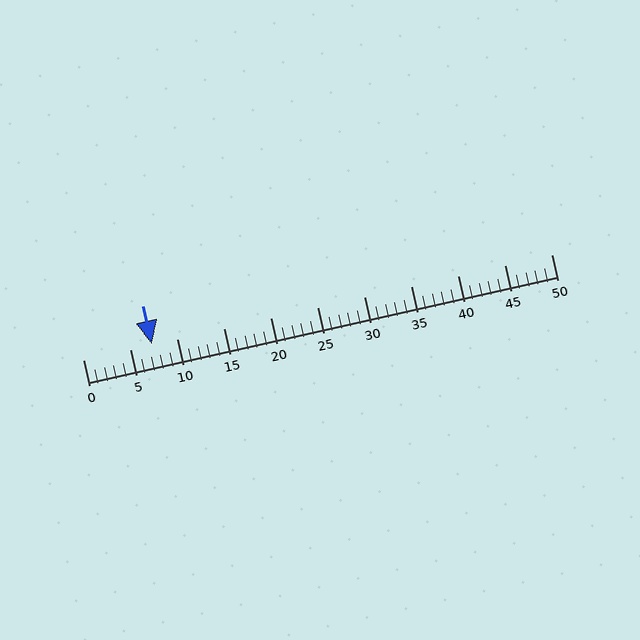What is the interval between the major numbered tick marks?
The major tick marks are spaced 5 units apart.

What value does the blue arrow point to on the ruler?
The blue arrow points to approximately 7.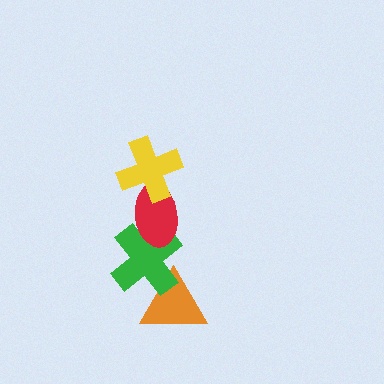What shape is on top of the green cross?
The red ellipse is on top of the green cross.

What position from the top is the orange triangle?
The orange triangle is 4th from the top.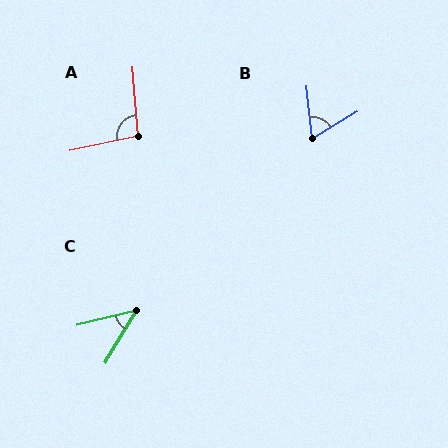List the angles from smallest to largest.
C (45°), B (64°), A (97°).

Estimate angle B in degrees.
Approximately 64 degrees.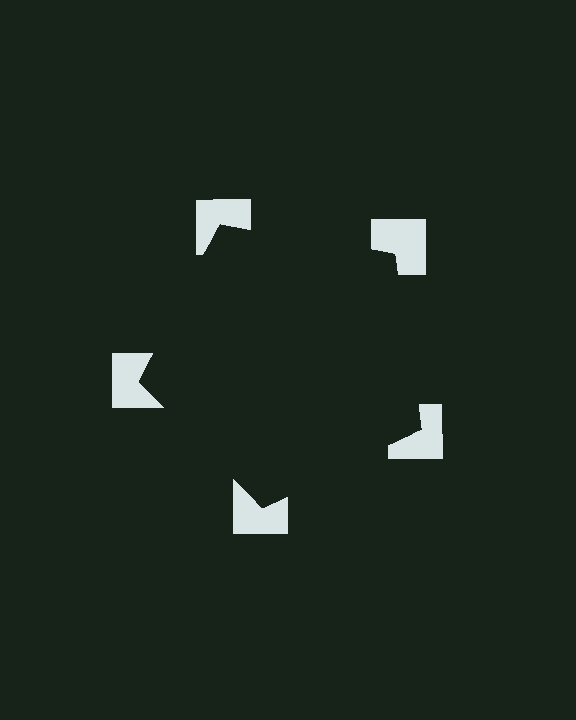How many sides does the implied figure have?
5 sides.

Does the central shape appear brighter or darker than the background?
It typically appears slightly darker than the background, even though no actual brightness change is drawn.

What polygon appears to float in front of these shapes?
An illusory pentagon — its edges are inferred from the aligned wedge cuts in the notched squares, not physically drawn.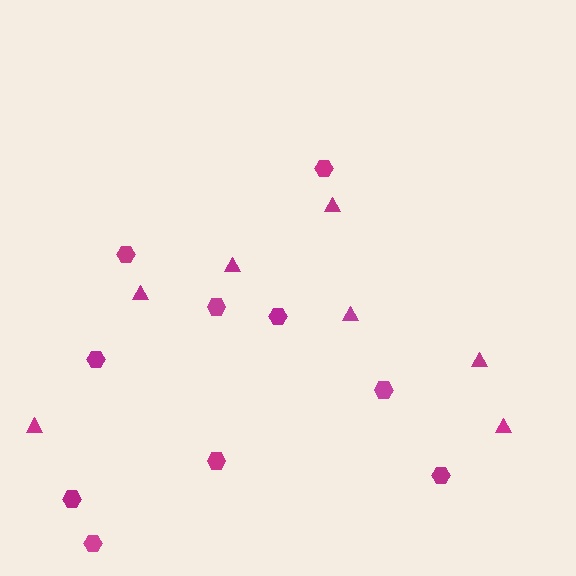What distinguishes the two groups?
There are 2 groups: one group of triangles (7) and one group of hexagons (10).